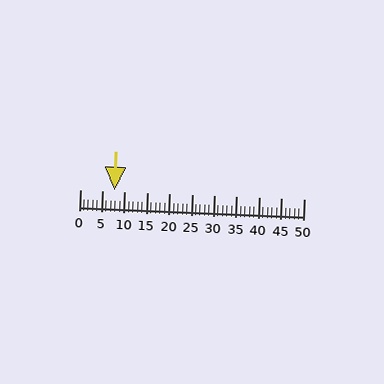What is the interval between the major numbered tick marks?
The major tick marks are spaced 5 units apart.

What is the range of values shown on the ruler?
The ruler shows values from 0 to 50.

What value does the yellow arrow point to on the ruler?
The yellow arrow points to approximately 8.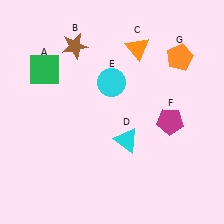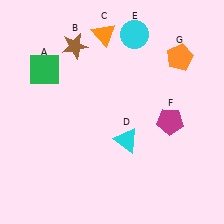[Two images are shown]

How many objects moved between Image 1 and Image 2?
2 objects moved between the two images.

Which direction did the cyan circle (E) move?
The cyan circle (E) moved up.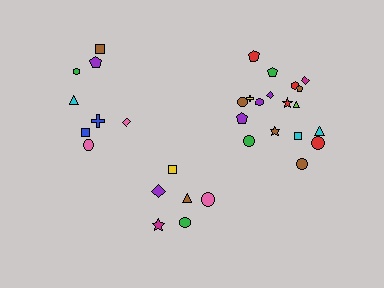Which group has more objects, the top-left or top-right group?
The top-right group.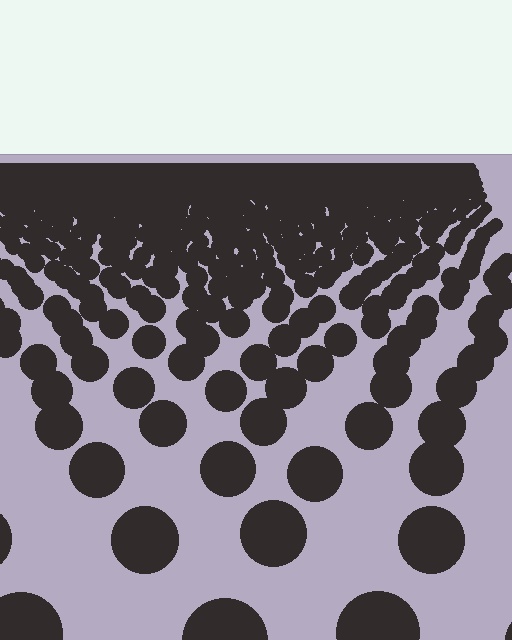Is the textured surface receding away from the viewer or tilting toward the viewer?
The surface is receding away from the viewer. Texture elements get smaller and denser toward the top.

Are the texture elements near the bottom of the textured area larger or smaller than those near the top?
Larger. Near the bottom, elements are closer to the viewer and appear at a bigger on-screen size.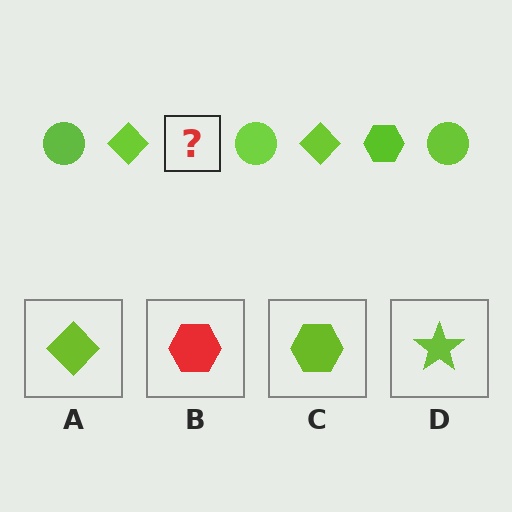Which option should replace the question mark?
Option C.